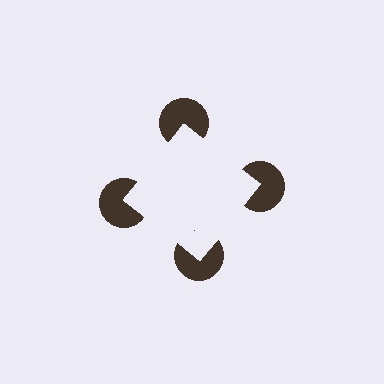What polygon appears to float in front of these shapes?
An illusory square — its edges are inferred from the aligned wedge cuts in the pac-man discs, not physically drawn.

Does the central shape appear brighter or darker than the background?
It typically appears slightly brighter than the background, even though no actual brightness change is drawn.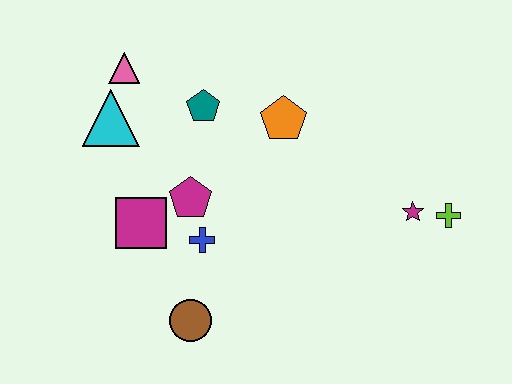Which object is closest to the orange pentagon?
The teal pentagon is closest to the orange pentagon.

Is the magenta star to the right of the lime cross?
No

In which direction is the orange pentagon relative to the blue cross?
The orange pentagon is above the blue cross.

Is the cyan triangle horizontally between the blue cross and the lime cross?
No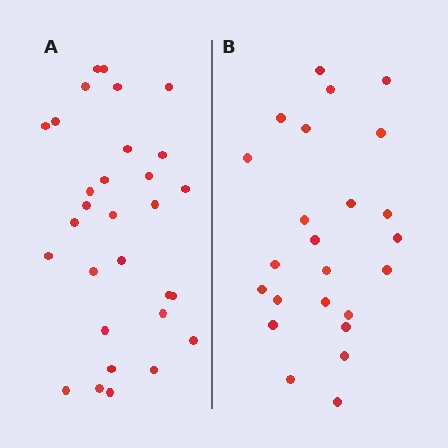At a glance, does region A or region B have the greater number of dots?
Region A (the left region) has more dots.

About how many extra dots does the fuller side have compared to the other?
Region A has about 6 more dots than region B.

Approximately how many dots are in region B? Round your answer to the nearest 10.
About 20 dots. (The exact count is 24, which rounds to 20.)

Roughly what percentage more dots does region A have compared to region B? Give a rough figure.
About 25% more.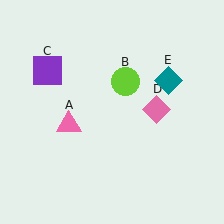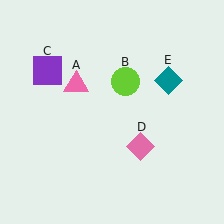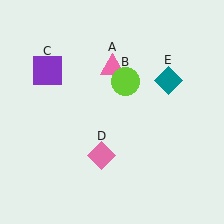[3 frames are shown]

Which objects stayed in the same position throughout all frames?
Lime circle (object B) and purple square (object C) and teal diamond (object E) remained stationary.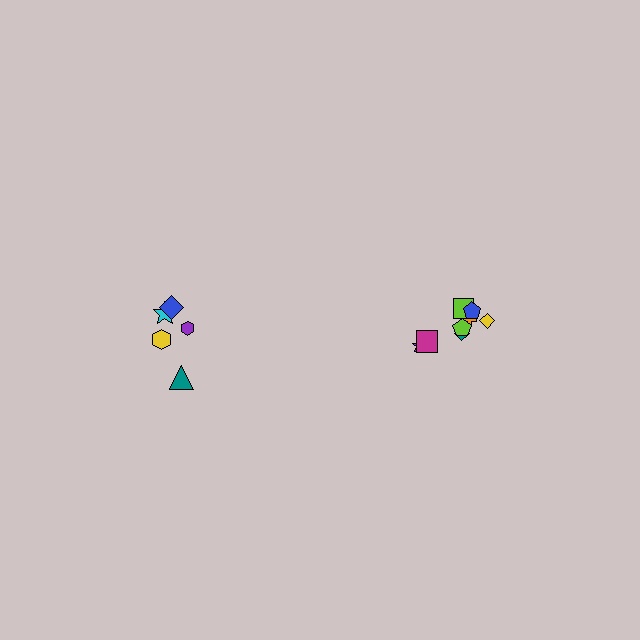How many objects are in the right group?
There are 8 objects.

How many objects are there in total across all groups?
There are 13 objects.